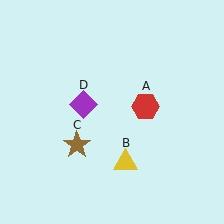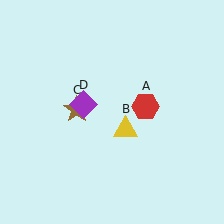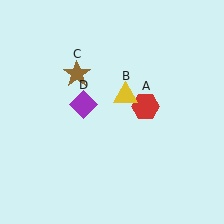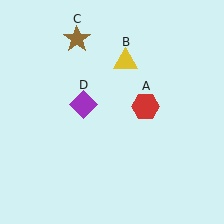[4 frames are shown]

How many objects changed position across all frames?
2 objects changed position: yellow triangle (object B), brown star (object C).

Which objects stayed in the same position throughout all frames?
Red hexagon (object A) and purple diamond (object D) remained stationary.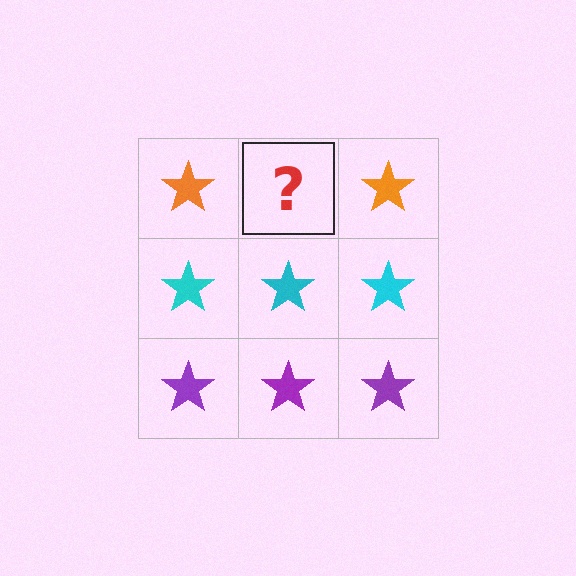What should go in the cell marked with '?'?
The missing cell should contain an orange star.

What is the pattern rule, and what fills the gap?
The rule is that each row has a consistent color. The gap should be filled with an orange star.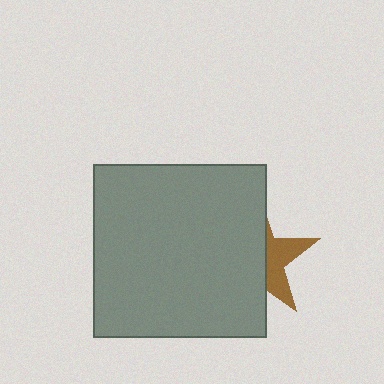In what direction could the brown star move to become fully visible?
The brown star could move right. That would shift it out from behind the gray square entirely.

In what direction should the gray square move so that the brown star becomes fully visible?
The gray square should move left. That is the shortest direction to clear the overlap and leave the brown star fully visible.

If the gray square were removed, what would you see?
You would see the complete brown star.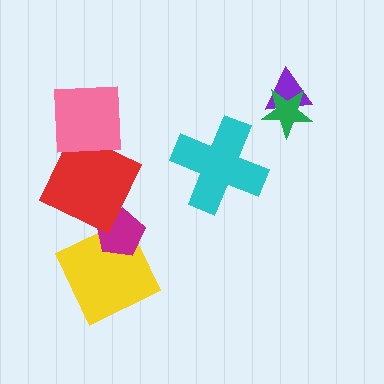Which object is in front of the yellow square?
The magenta pentagon is in front of the yellow square.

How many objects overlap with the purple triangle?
1 object overlaps with the purple triangle.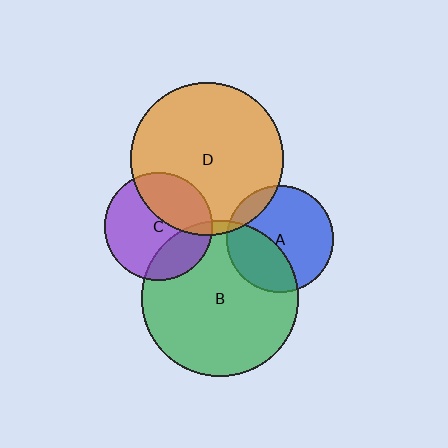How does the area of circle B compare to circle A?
Approximately 2.1 times.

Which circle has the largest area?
Circle B (green).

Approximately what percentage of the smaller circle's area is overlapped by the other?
Approximately 25%.